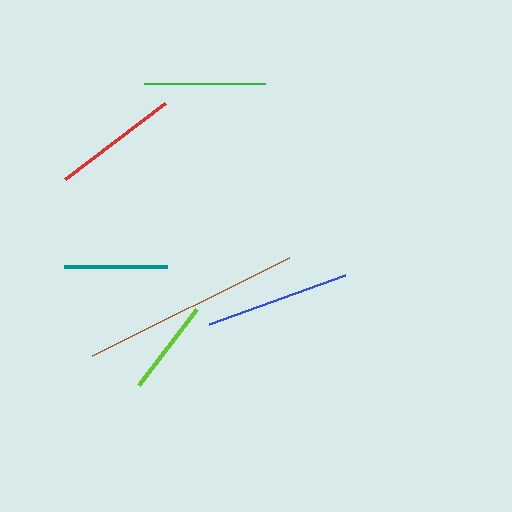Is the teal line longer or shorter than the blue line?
The blue line is longer than the teal line.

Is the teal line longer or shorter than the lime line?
The teal line is longer than the lime line.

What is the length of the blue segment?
The blue segment is approximately 145 pixels long.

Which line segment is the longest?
The brown line is the longest at approximately 220 pixels.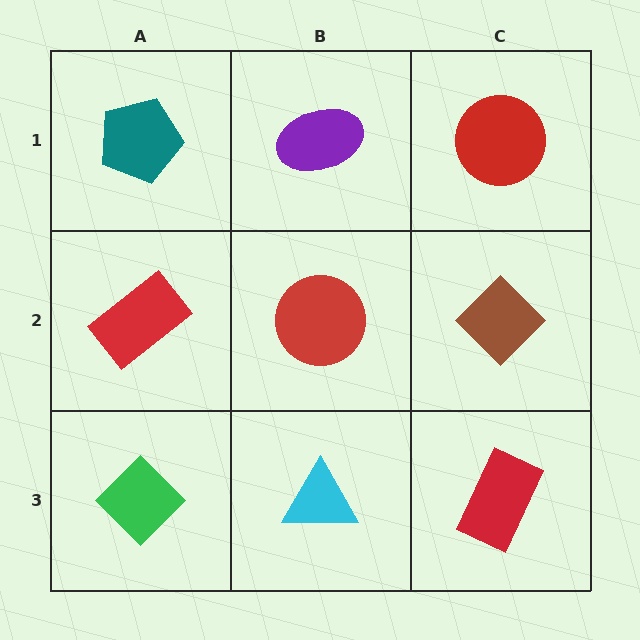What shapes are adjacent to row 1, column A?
A red rectangle (row 2, column A), a purple ellipse (row 1, column B).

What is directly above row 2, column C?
A red circle.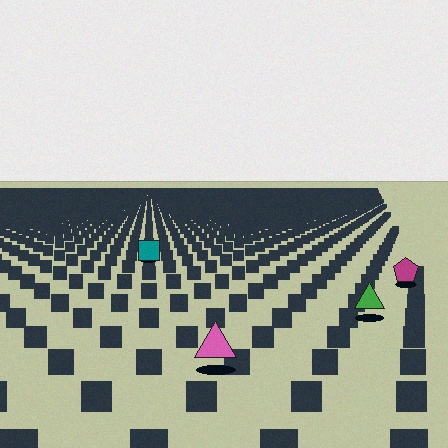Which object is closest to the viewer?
The pink triangle is closest. The texture marks near it are larger and more spread out.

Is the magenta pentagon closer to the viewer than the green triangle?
No. The green triangle is closer — you can tell from the texture gradient: the ground texture is coarser near it.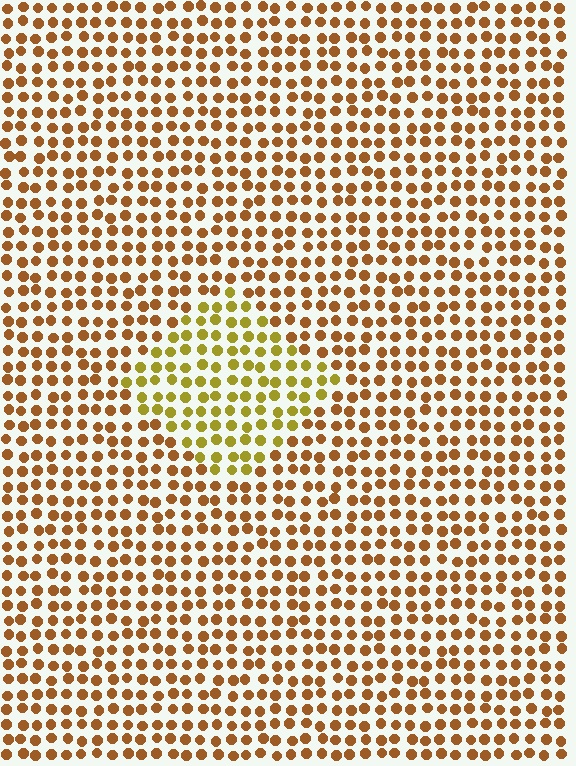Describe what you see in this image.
The image is filled with small brown elements in a uniform arrangement. A diamond-shaped region is visible where the elements are tinted to a slightly different hue, forming a subtle color boundary.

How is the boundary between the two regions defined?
The boundary is defined purely by a slight shift in hue (about 31 degrees). Spacing, size, and orientation are identical on both sides.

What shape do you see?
I see a diamond.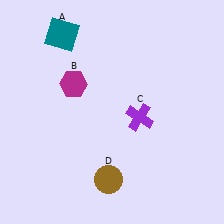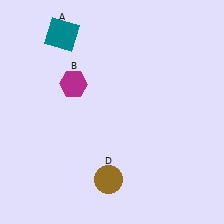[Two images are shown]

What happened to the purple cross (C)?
The purple cross (C) was removed in Image 2. It was in the bottom-right area of Image 1.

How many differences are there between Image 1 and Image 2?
There is 1 difference between the two images.